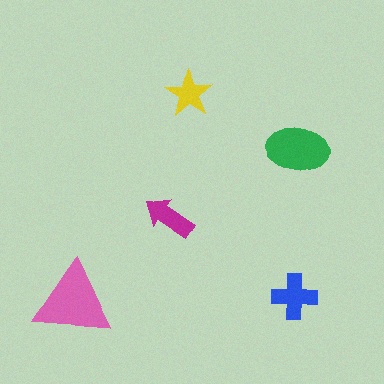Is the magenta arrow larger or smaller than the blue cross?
Smaller.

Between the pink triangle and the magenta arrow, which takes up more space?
The pink triangle.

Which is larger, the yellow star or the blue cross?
The blue cross.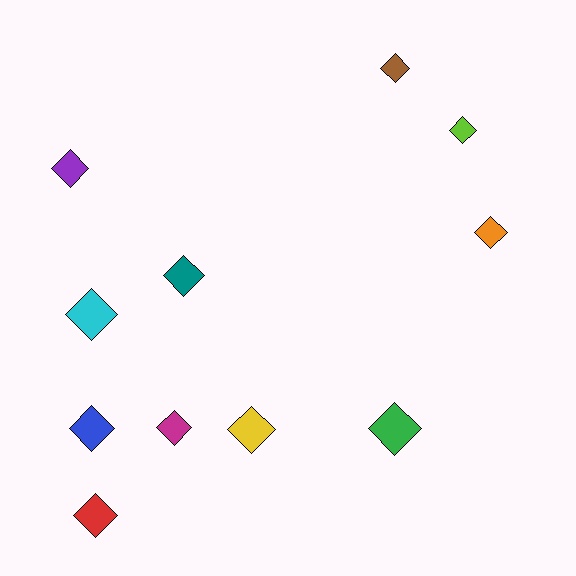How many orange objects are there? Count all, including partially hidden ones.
There is 1 orange object.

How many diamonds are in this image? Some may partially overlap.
There are 11 diamonds.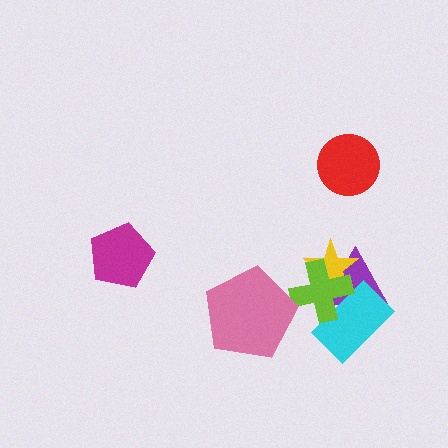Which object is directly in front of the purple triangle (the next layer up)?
The cyan rectangle is directly in front of the purple triangle.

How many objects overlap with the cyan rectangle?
3 objects overlap with the cyan rectangle.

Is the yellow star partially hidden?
Yes, it is partially covered by another shape.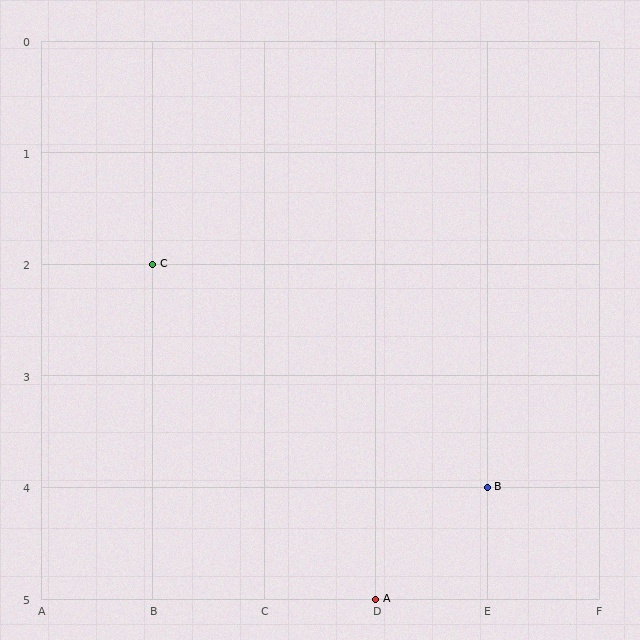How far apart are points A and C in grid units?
Points A and C are 2 columns and 3 rows apart (about 3.6 grid units diagonally).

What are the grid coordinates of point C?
Point C is at grid coordinates (B, 2).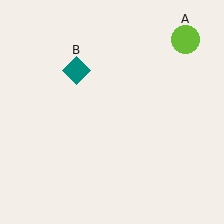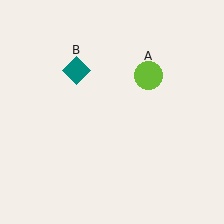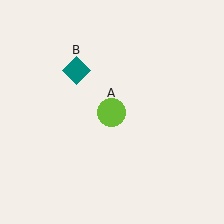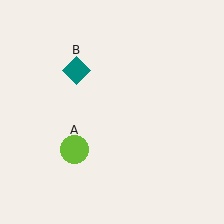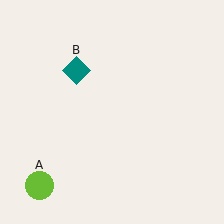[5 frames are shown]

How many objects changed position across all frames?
1 object changed position: lime circle (object A).